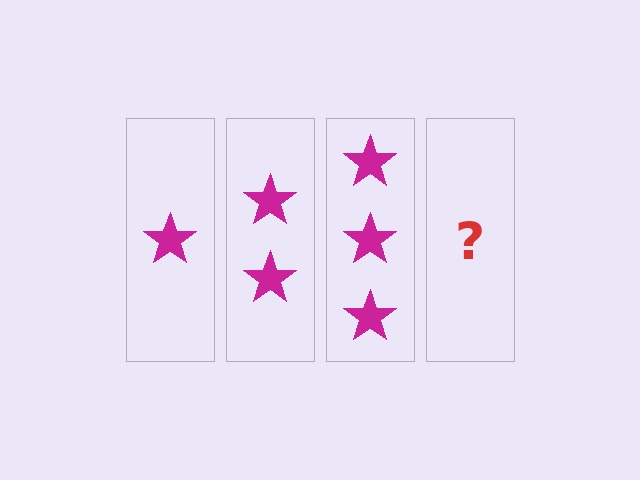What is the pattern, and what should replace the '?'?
The pattern is that each step adds one more star. The '?' should be 4 stars.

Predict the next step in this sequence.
The next step is 4 stars.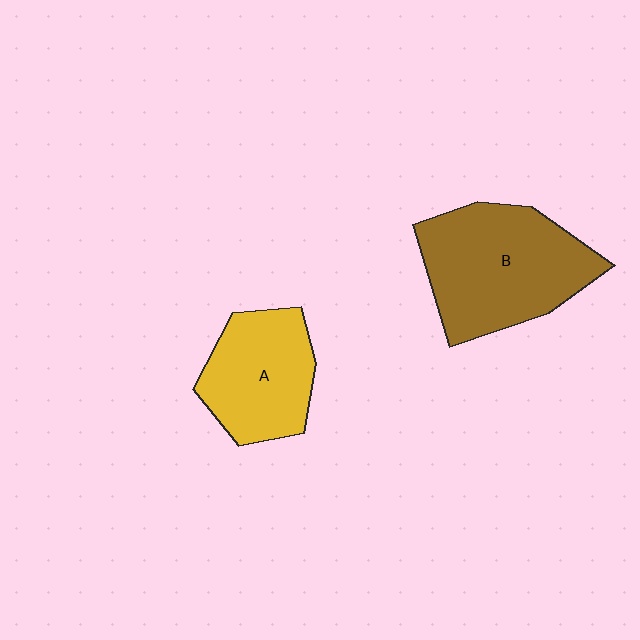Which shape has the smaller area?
Shape A (yellow).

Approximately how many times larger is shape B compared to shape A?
Approximately 1.4 times.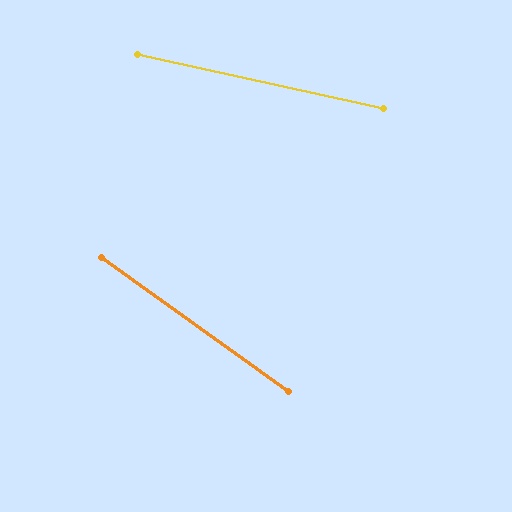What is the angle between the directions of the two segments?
Approximately 23 degrees.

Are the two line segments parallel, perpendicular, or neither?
Neither parallel nor perpendicular — they differ by about 23°.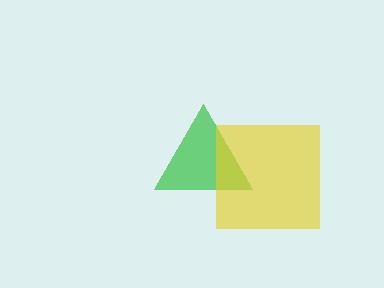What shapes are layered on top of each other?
The layered shapes are: a green triangle, a yellow square.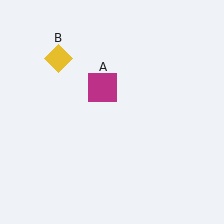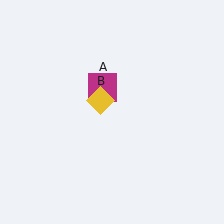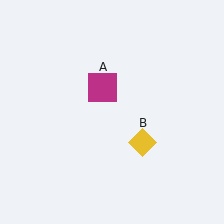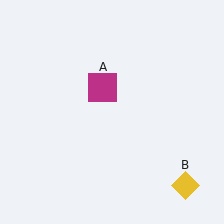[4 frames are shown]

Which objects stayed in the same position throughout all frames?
Magenta square (object A) remained stationary.